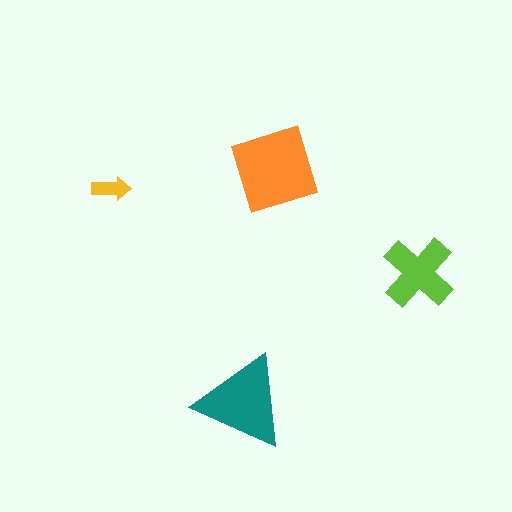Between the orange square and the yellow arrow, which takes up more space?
The orange square.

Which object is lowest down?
The teal triangle is bottommost.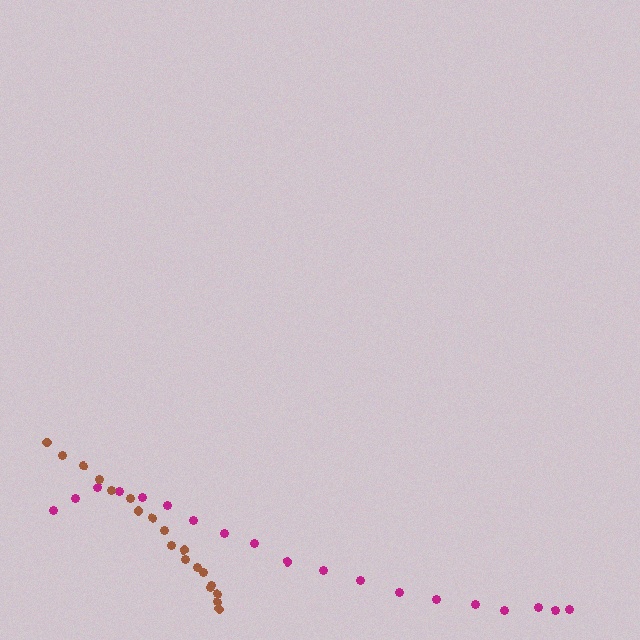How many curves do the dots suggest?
There are 2 distinct paths.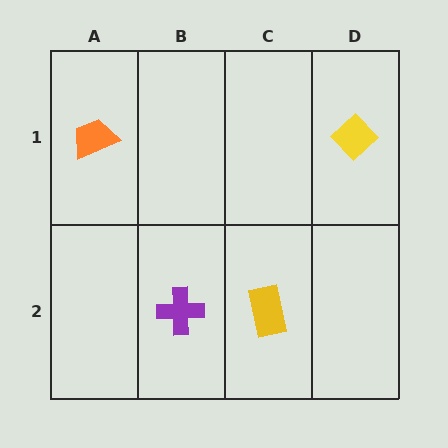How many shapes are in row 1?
2 shapes.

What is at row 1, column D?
A yellow diamond.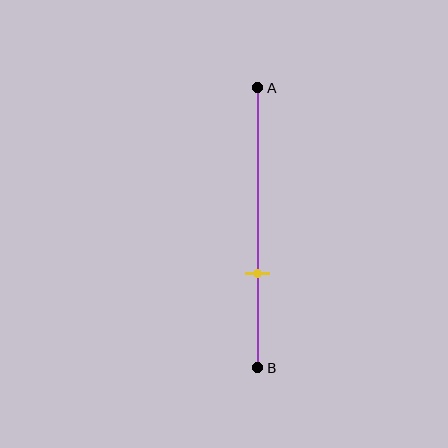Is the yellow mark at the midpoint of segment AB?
No, the mark is at about 65% from A, not at the 50% midpoint.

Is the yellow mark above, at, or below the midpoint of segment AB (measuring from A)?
The yellow mark is below the midpoint of segment AB.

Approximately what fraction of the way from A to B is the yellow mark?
The yellow mark is approximately 65% of the way from A to B.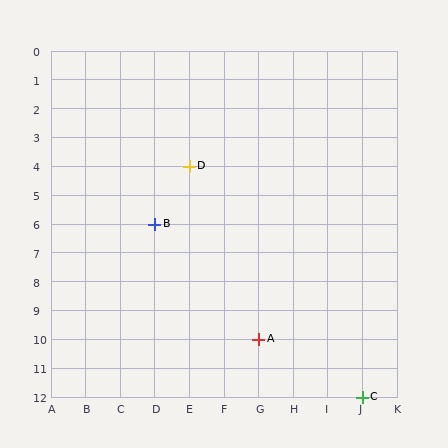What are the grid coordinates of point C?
Point C is at grid coordinates (J, 12).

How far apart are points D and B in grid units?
Points D and B are 1 column and 2 rows apart (about 2.2 grid units diagonally).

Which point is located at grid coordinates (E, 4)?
Point D is at (E, 4).